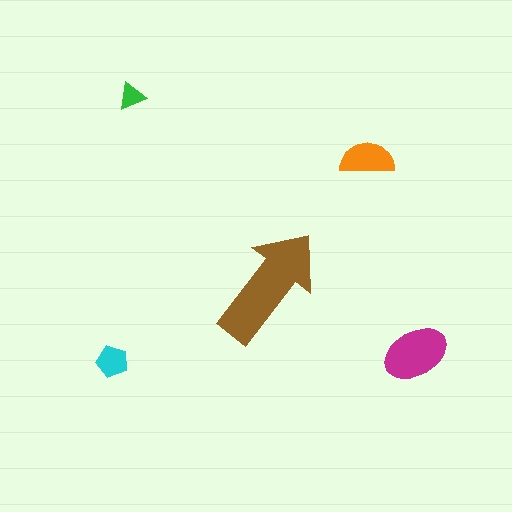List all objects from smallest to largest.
The green triangle, the cyan pentagon, the orange semicircle, the magenta ellipse, the brown arrow.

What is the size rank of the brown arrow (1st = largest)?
1st.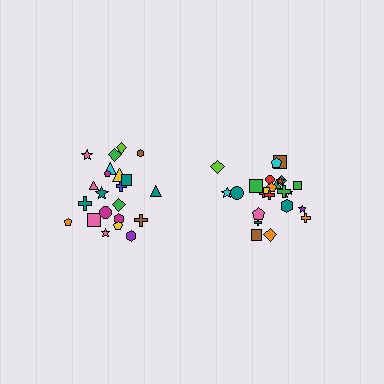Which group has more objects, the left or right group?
The right group.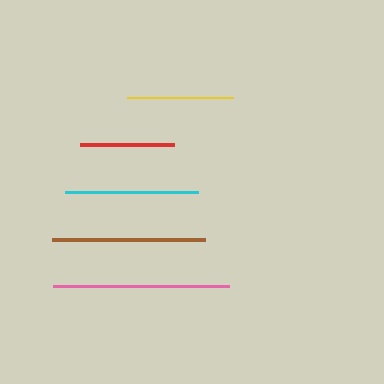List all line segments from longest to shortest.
From longest to shortest: pink, brown, cyan, yellow, red.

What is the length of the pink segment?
The pink segment is approximately 176 pixels long.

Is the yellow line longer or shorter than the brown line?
The brown line is longer than the yellow line.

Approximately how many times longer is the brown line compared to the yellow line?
The brown line is approximately 1.4 times the length of the yellow line.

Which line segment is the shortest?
The red line is the shortest at approximately 94 pixels.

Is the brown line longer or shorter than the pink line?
The pink line is longer than the brown line.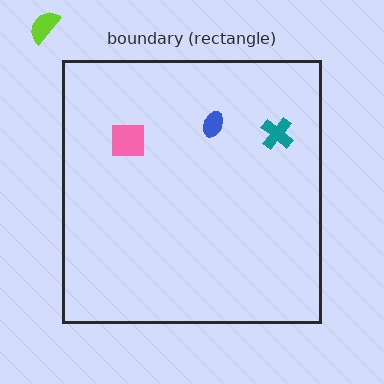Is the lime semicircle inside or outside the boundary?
Outside.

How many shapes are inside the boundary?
3 inside, 1 outside.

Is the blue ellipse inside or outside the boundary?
Inside.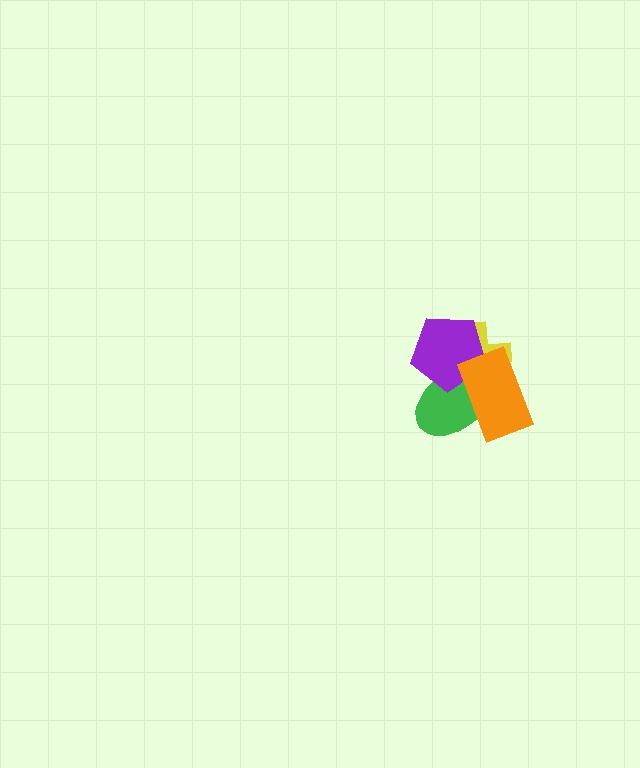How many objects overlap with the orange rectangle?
3 objects overlap with the orange rectangle.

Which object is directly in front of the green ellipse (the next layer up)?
The purple pentagon is directly in front of the green ellipse.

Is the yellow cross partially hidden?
Yes, it is partially covered by another shape.